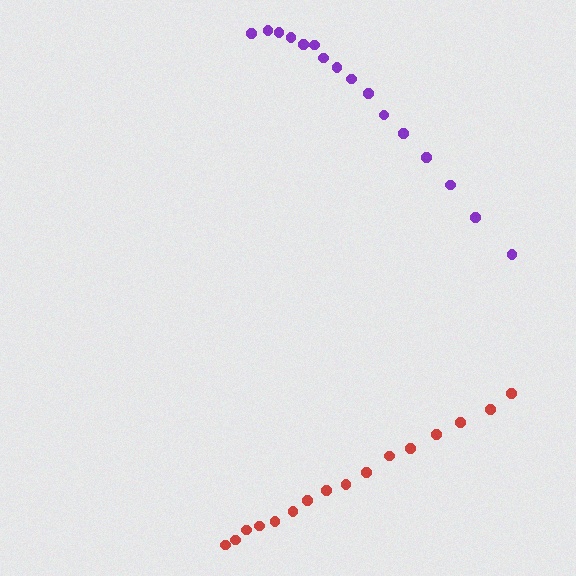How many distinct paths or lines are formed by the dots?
There are 2 distinct paths.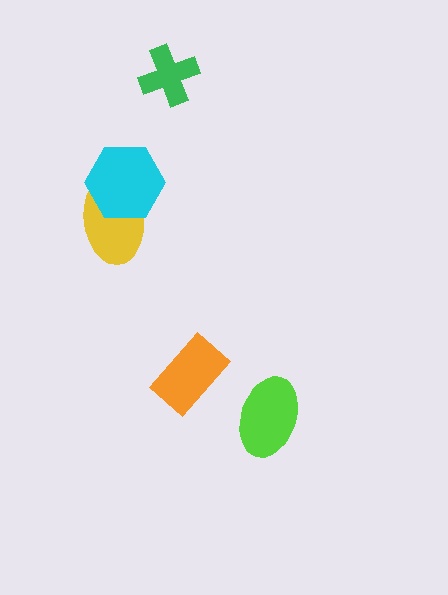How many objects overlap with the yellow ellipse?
1 object overlaps with the yellow ellipse.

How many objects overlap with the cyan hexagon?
1 object overlaps with the cyan hexagon.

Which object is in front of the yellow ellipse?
The cyan hexagon is in front of the yellow ellipse.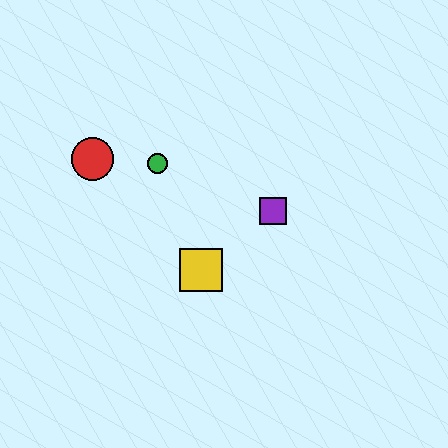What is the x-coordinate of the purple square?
The purple square is at x≈273.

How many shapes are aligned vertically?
2 shapes (the blue square, the yellow square) are aligned vertically.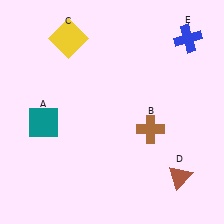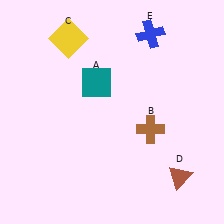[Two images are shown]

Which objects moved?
The objects that moved are: the teal square (A), the blue cross (E).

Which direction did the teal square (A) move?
The teal square (A) moved right.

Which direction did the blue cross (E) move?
The blue cross (E) moved left.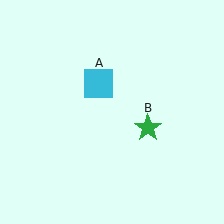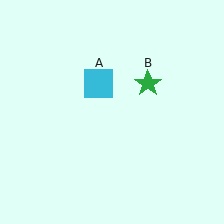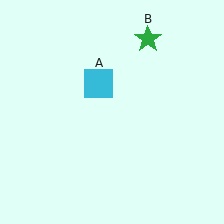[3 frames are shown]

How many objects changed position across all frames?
1 object changed position: green star (object B).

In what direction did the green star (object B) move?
The green star (object B) moved up.